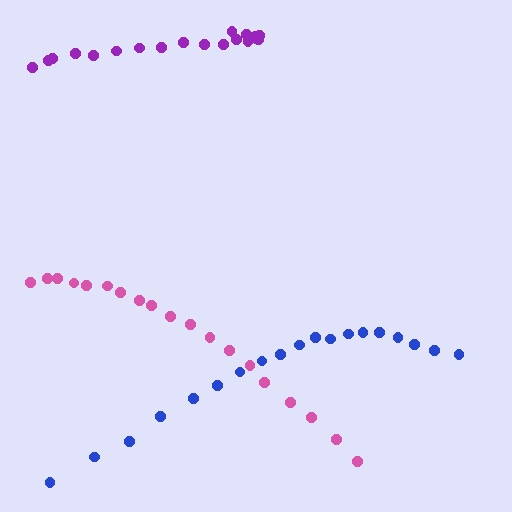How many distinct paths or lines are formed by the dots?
There are 3 distinct paths.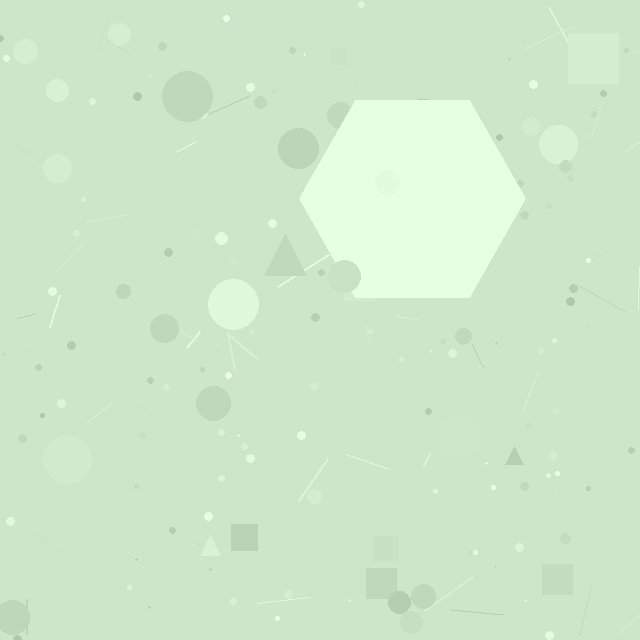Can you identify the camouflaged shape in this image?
The camouflaged shape is a hexagon.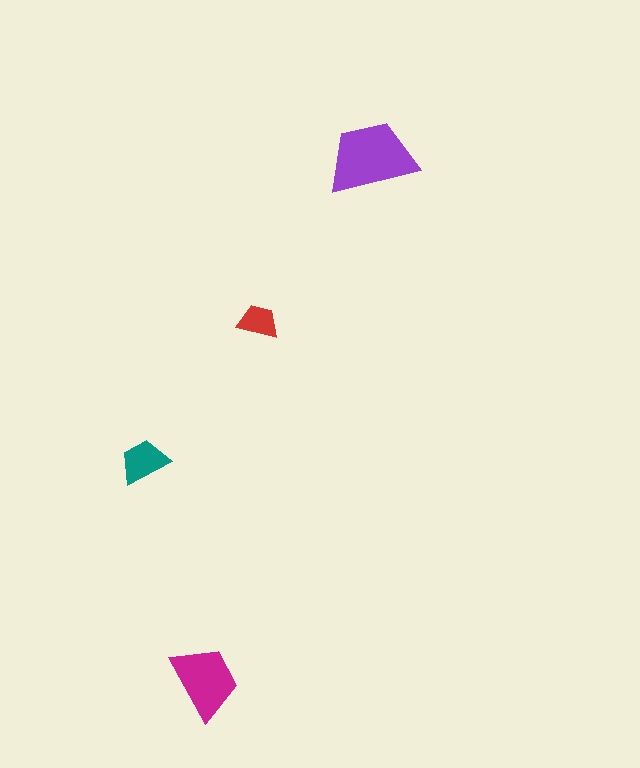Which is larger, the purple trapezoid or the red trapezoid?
The purple one.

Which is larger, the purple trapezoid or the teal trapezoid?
The purple one.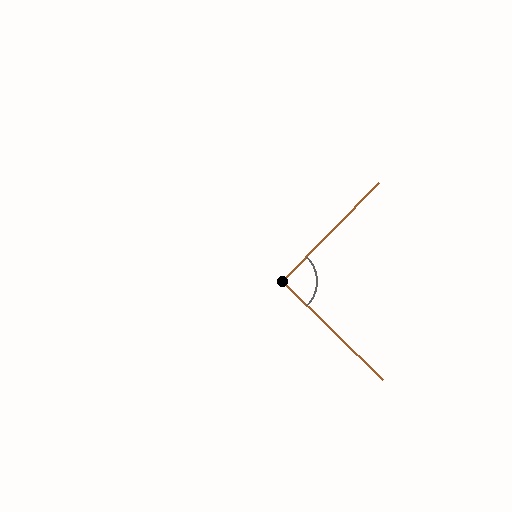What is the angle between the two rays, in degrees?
Approximately 90 degrees.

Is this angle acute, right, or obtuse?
It is approximately a right angle.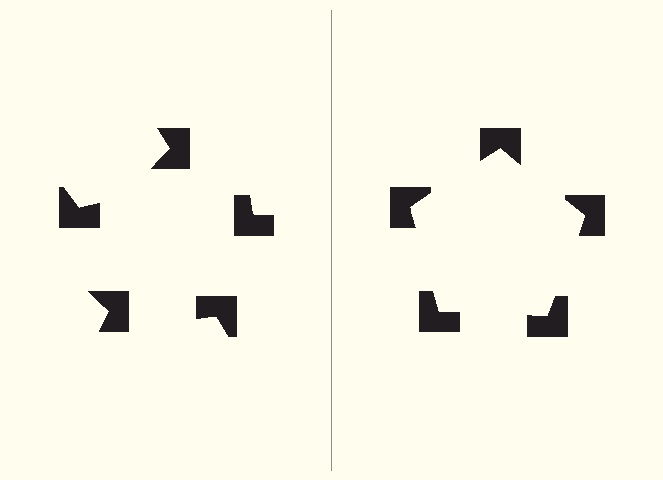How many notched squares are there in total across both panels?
10 — 5 on each side.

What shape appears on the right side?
An illusory pentagon.